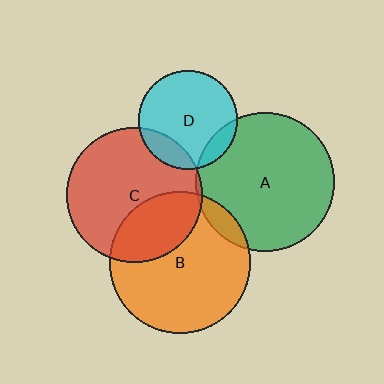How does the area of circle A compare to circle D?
Approximately 2.0 times.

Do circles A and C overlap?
Yes.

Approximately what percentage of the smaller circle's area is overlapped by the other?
Approximately 5%.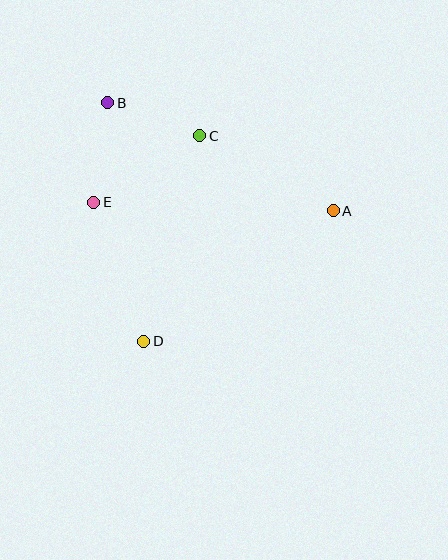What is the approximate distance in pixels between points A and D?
The distance between A and D is approximately 230 pixels.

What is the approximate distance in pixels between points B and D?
The distance between B and D is approximately 241 pixels.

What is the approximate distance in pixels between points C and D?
The distance between C and D is approximately 213 pixels.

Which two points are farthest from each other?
Points A and B are farthest from each other.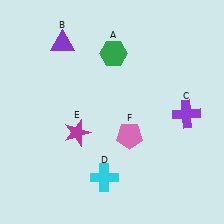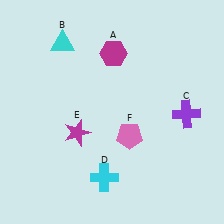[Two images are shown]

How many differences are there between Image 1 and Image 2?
There are 2 differences between the two images.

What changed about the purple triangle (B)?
In Image 1, B is purple. In Image 2, it changed to cyan.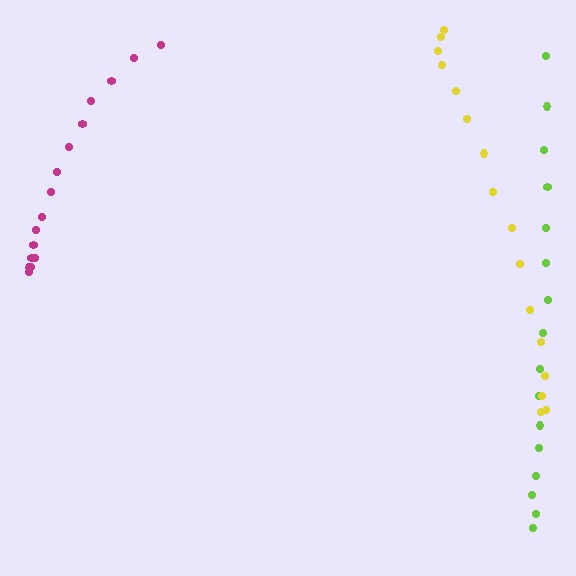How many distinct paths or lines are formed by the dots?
There are 3 distinct paths.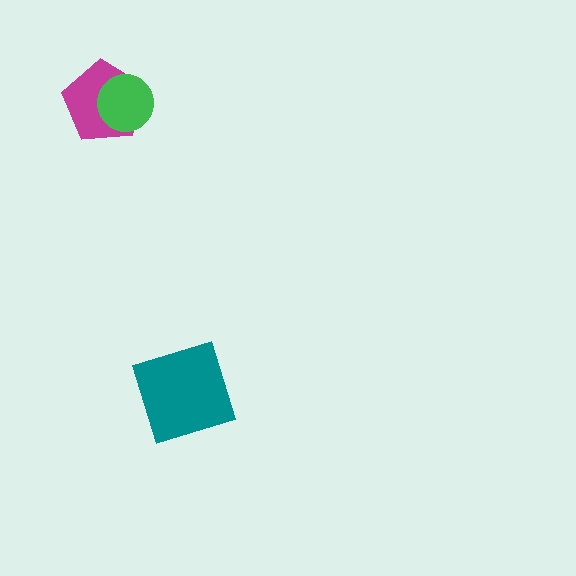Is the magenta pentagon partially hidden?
Yes, it is partially covered by another shape.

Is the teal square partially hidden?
No, no other shape covers it.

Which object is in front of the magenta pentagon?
The green circle is in front of the magenta pentagon.